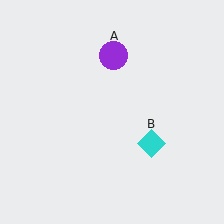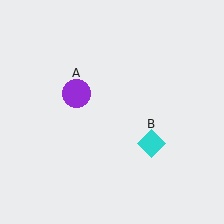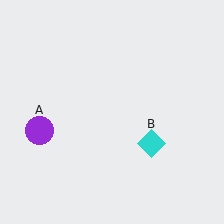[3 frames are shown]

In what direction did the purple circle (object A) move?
The purple circle (object A) moved down and to the left.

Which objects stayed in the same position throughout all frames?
Cyan diamond (object B) remained stationary.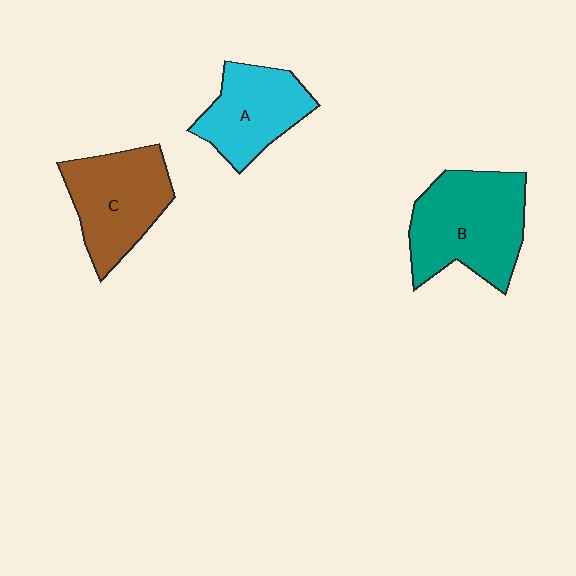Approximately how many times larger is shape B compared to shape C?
Approximately 1.2 times.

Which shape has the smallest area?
Shape A (cyan).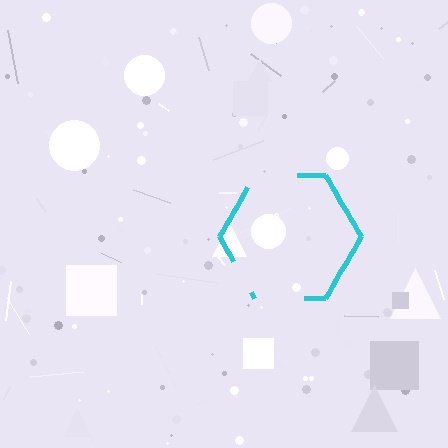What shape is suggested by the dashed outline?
The dashed outline suggests a hexagon.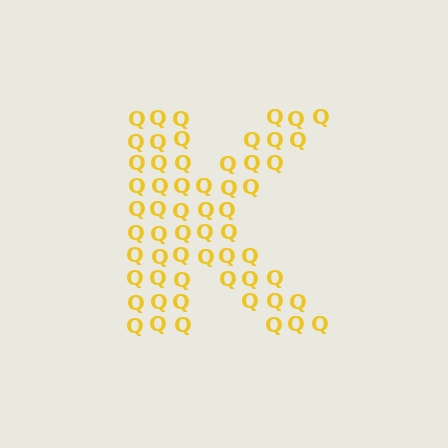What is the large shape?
The large shape is the letter K.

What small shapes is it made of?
It is made of small letter Q's.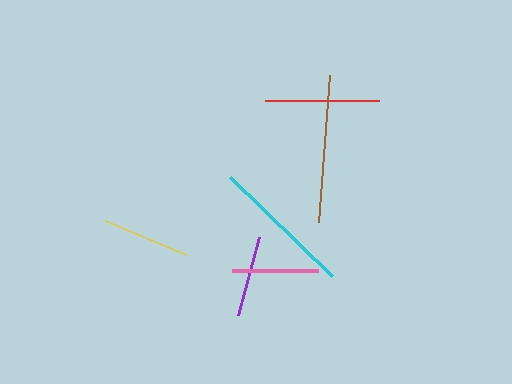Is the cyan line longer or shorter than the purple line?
The cyan line is longer than the purple line.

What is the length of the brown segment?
The brown segment is approximately 147 pixels long.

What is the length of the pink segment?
The pink segment is approximately 86 pixels long.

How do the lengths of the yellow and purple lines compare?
The yellow and purple lines are approximately the same length.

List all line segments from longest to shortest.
From longest to shortest: brown, cyan, red, yellow, pink, purple.